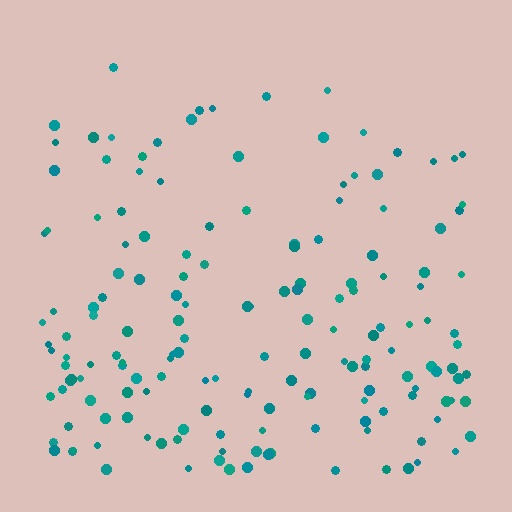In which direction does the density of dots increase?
From top to bottom, with the bottom side densest.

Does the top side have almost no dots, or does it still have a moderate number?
Still a moderate number, just noticeably fewer than the bottom.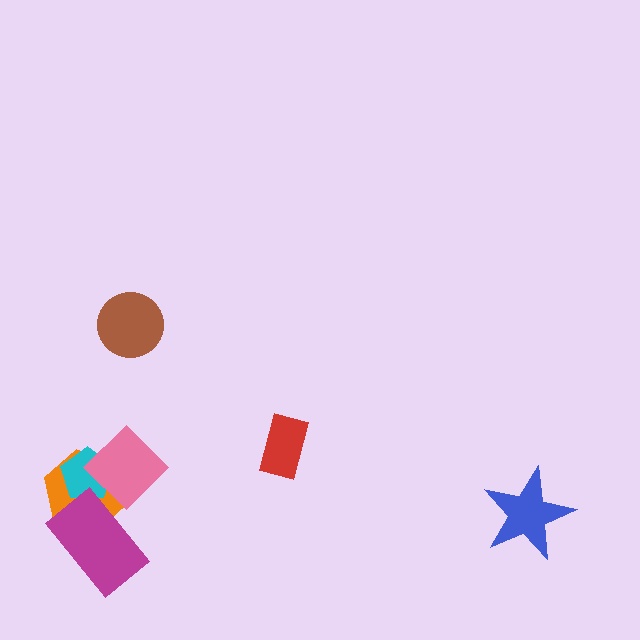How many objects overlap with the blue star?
0 objects overlap with the blue star.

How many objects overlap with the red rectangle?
0 objects overlap with the red rectangle.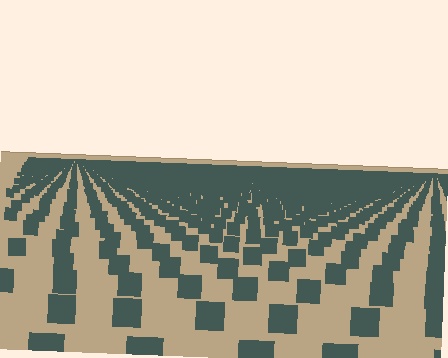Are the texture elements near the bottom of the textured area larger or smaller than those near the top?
Larger. Near the bottom, elements are closer to the viewer and appear at a bigger on-screen size.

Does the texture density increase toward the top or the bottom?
Density increases toward the top.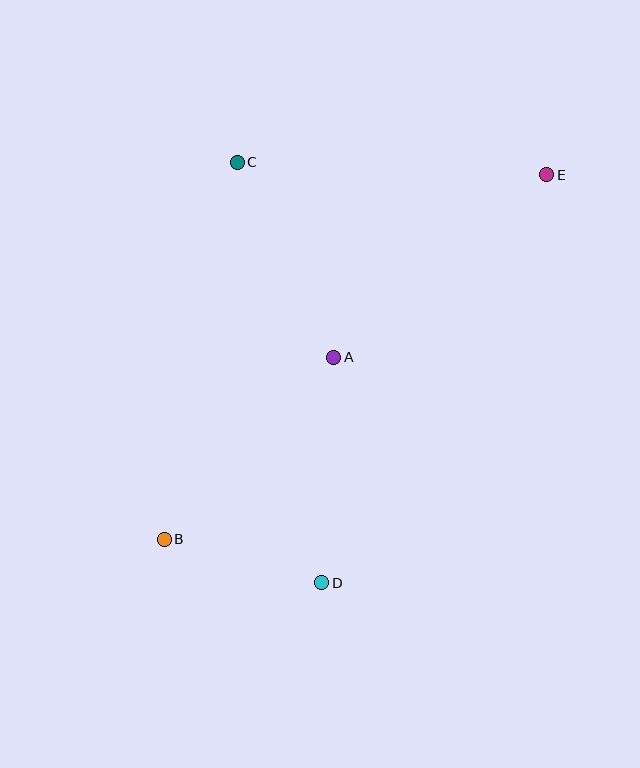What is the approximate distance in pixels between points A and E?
The distance between A and E is approximately 281 pixels.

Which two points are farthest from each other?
Points B and E are farthest from each other.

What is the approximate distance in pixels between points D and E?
The distance between D and E is approximately 466 pixels.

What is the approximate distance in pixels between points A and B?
The distance between A and B is approximately 249 pixels.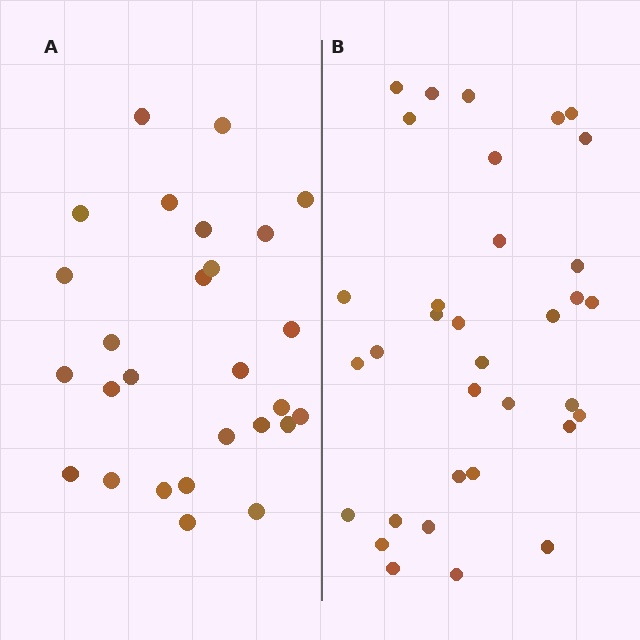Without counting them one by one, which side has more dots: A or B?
Region B (the right region) has more dots.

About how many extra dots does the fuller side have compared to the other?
Region B has roughly 8 or so more dots than region A.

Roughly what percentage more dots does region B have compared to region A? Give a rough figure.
About 25% more.